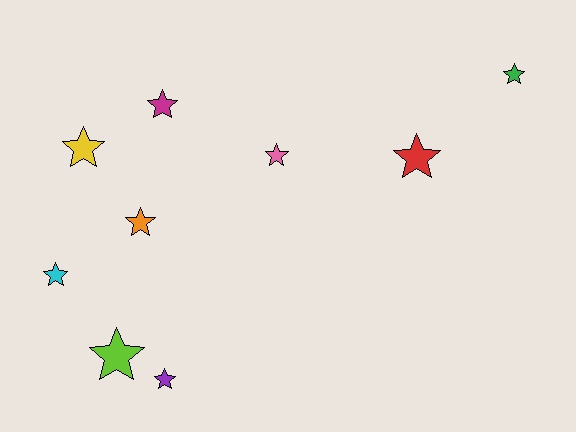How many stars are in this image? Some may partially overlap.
There are 9 stars.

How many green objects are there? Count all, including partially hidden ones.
There is 1 green object.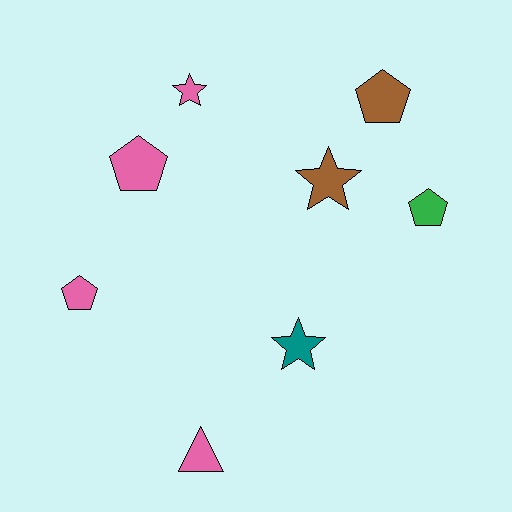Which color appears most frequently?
Pink, with 4 objects.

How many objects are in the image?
There are 8 objects.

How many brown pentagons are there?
There is 1 brown pentagon.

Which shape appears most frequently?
Pentagon, with 4 objects.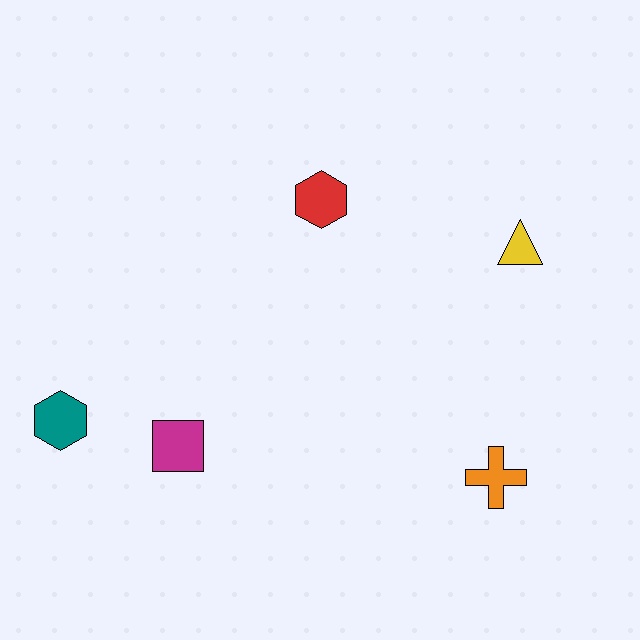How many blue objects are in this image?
There are no blue objects.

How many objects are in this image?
There are 5 objects.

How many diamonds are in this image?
There are no diamonds.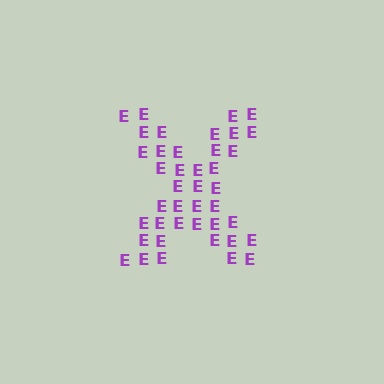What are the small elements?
The small elements are letter E's.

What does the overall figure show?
The overall figure shows the letter X.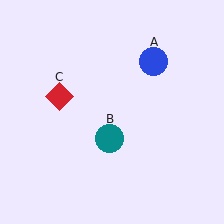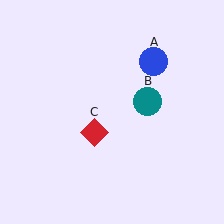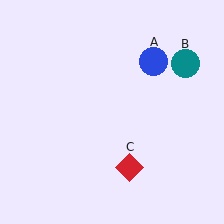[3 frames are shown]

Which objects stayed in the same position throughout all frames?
Blue circle (object A) remained stationary.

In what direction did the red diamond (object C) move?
The red diamond (object C) moved down and to the right.